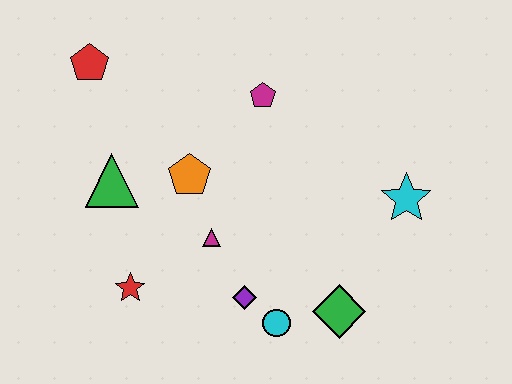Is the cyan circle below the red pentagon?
Yes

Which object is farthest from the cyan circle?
The red pentagon is farthest from the cyan circle.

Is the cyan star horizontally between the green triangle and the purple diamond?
No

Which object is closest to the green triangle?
The orange pentagon is closest to the green triangle.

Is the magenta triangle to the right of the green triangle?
Yes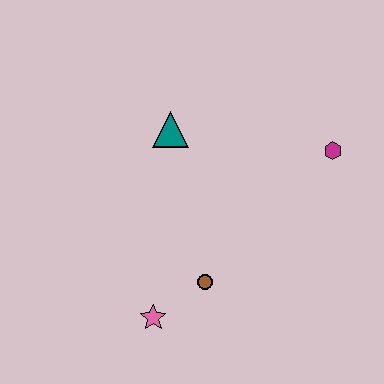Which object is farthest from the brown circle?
The magenta hexagon is farthest from the brown circle.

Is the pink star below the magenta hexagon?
Yes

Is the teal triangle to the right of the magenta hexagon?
No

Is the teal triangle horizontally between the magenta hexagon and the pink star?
Yes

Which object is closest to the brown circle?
The pink star is closest to the brown circle.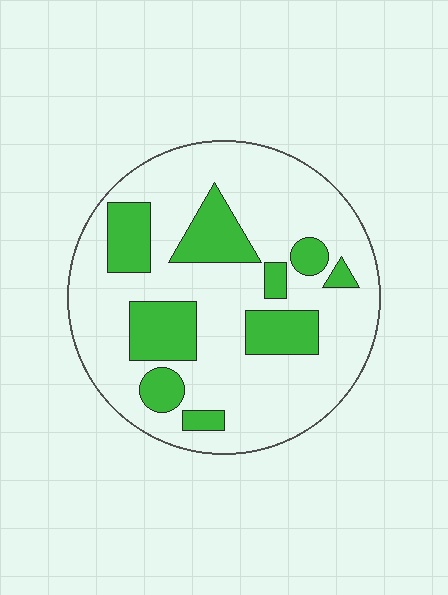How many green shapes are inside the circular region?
9.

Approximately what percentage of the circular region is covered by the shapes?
Approximately 25%.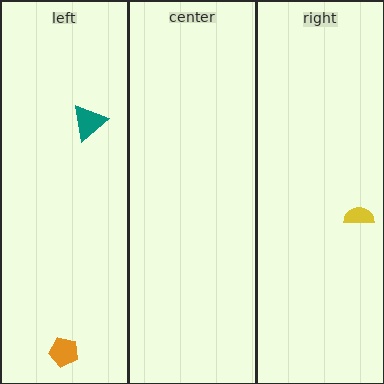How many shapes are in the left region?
2.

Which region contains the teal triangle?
The left region.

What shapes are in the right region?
The yellow semicircle.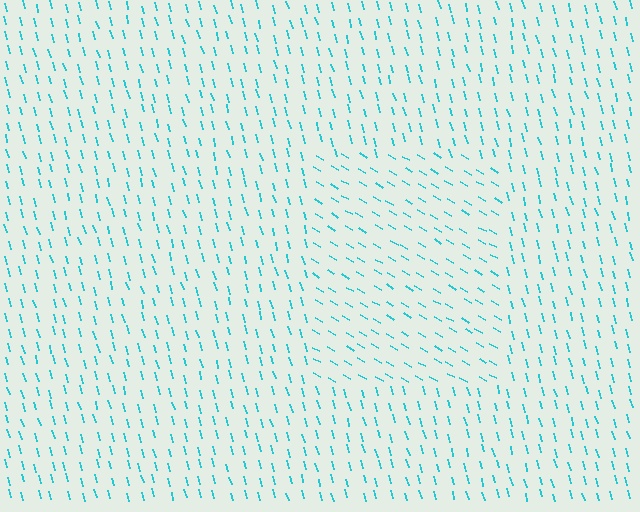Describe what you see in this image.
The image is filled with small cyan line segments. A rectangle region in the image has lines oriented differently from the surrounding lines, creating a visible texture boundary.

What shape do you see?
I see a rectangle.